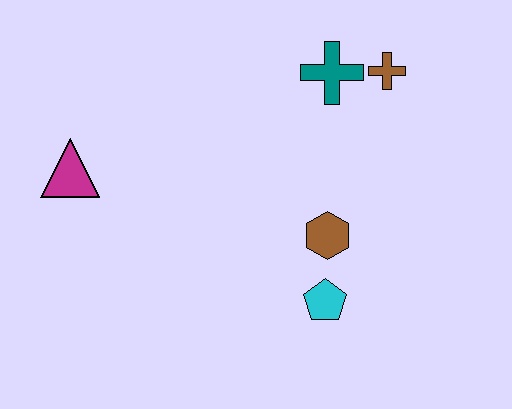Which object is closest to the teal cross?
The brown cross is closest to the teal cross.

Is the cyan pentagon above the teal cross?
No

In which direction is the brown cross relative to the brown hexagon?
The brown cross is above the brown hexagon.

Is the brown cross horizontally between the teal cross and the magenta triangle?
No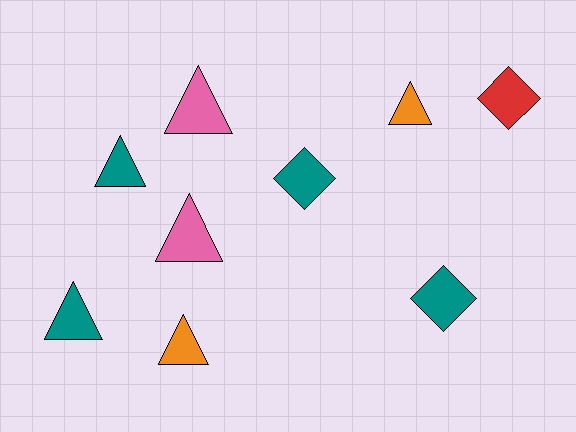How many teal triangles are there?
There are 2 teal triangles.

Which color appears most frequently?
Teal, with 4 objects.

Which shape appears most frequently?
Triangle, with 6 objects.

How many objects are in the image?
There are 9 objects.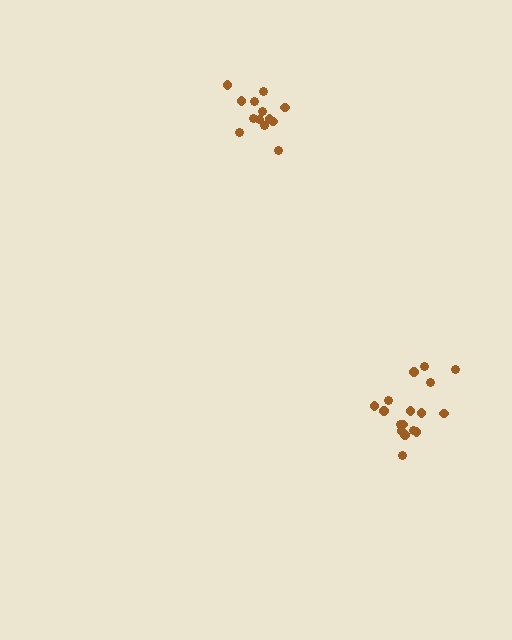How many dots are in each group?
Group 1: 13 dots, Group 2: 17 dots (30 total).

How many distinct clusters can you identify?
There are 2 distinct clusters.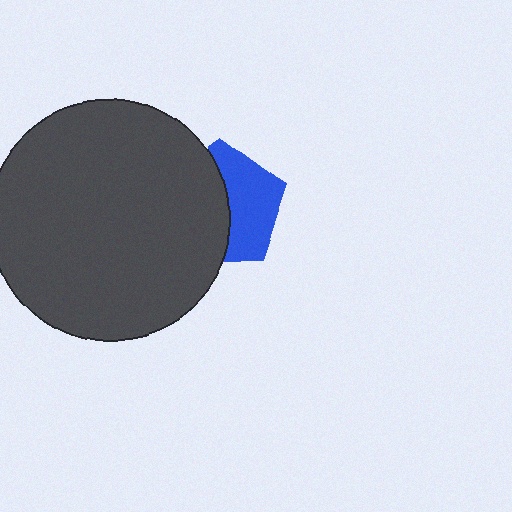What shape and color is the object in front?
The object in front is a dark gray circle.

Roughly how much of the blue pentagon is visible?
About half of it is visible (roughly 47%).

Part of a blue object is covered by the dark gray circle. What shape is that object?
It is a pentagon.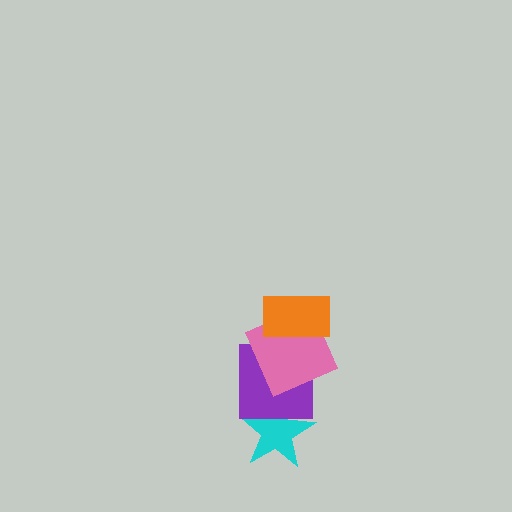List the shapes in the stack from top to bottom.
From top to bottom: the orange rectangle, the pink square, the purple square, the cyan star.